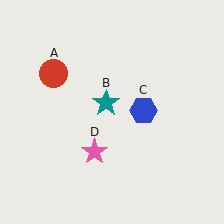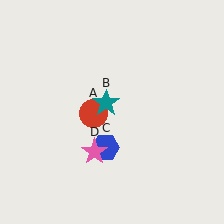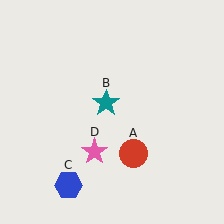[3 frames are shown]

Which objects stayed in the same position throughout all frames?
Teal star (object B) and pink star (object D) remained stationary.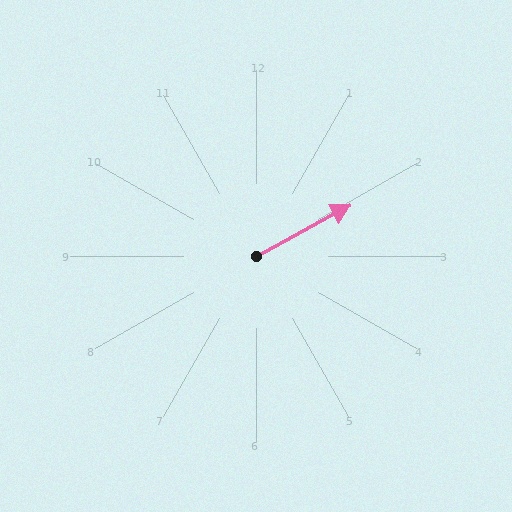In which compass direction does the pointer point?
Northeast.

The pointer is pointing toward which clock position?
Roughly 2 o'clock.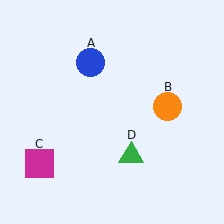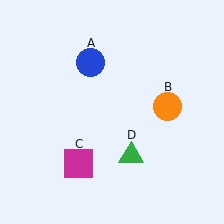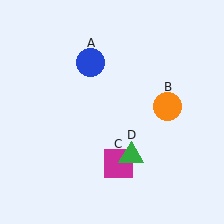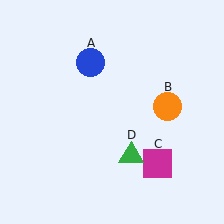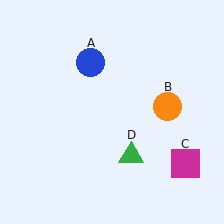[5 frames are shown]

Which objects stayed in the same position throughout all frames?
Blue circle (object A) and orange circle (object B) and green triangle (object D) remained stationary.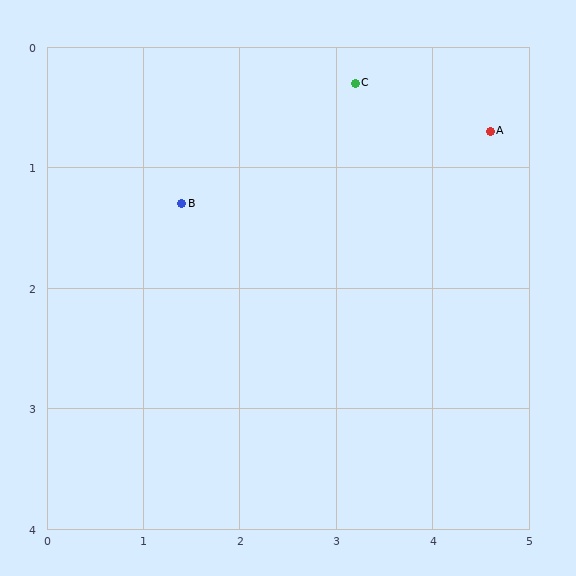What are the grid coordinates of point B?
Point B is at approximately (1.4, 1.3).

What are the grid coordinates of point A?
Point A is at approximately (4.6, 0.7).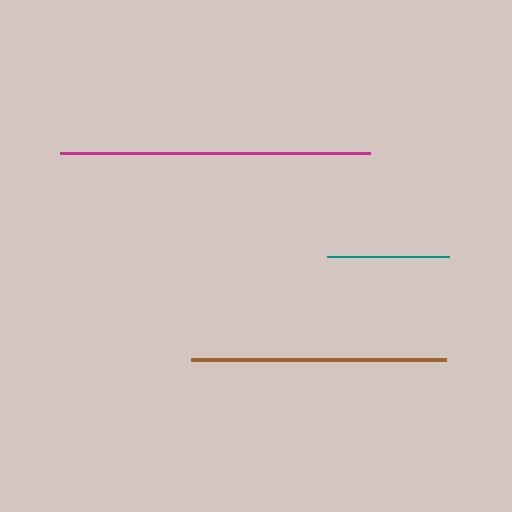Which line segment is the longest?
The magenta line is the longest at approximately 310 pixels.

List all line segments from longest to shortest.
From longest to shortest: magenta, brown, teal.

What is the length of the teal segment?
The teal segment is approximately 122 pixels long.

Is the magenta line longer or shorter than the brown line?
The magenta line is longer than the brown line.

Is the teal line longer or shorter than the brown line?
The brown line is longer than the teal line.